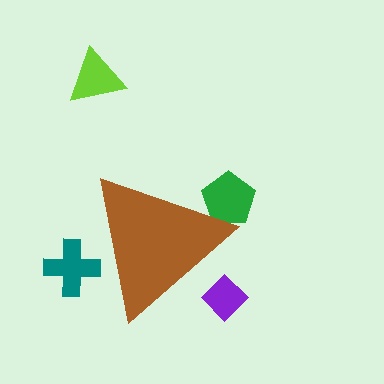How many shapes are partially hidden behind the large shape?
3 shapes are partially hidden.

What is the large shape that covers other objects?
A brown triangle.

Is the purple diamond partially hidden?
Yes, the purple diamond is partially hidden behind the brown triangle.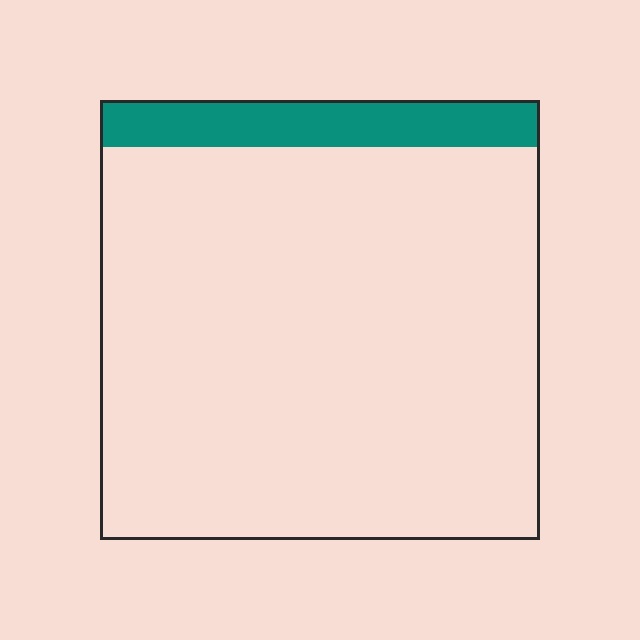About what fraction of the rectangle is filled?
About one tenth (1/10).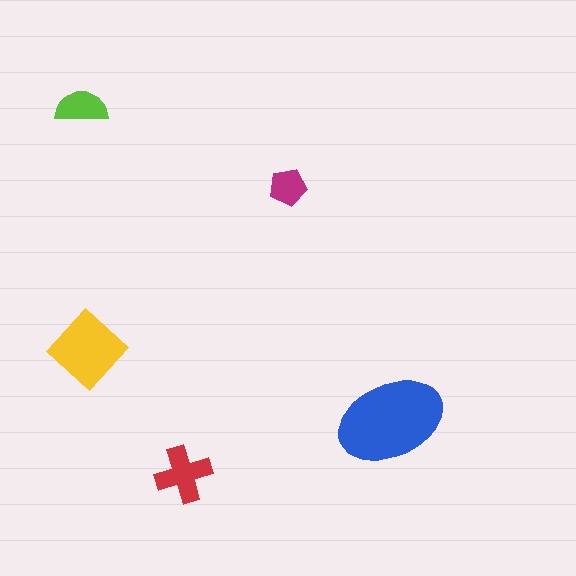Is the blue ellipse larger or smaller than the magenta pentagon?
Larger.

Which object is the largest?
The blue ellipse.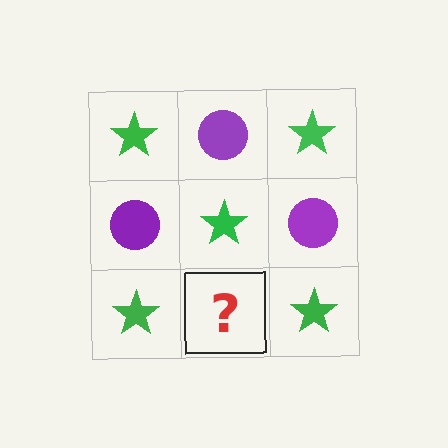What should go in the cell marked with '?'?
The missing cell should contain a purple circle.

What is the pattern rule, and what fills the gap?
The rule is that it alternates green star and purple circle in a checkerboard pattern. The gap should be filled with a purple circle.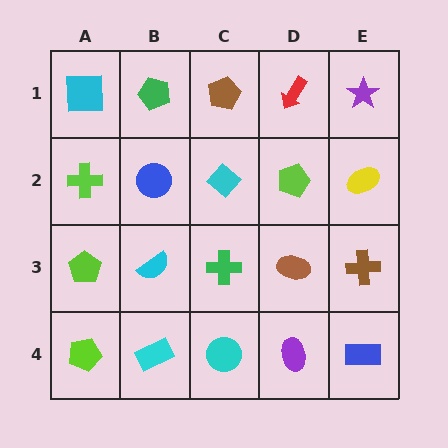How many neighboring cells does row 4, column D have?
3.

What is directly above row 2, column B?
A green pentagon.